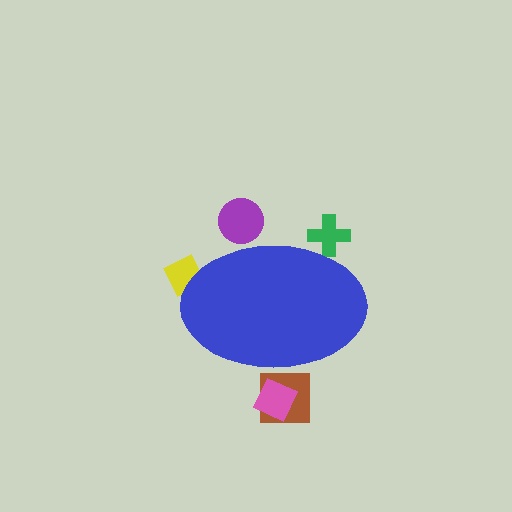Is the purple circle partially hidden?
Yes, the purple circle is partially hidden behind the blue ellipse.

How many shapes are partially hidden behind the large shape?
5 shapes are partially hidden.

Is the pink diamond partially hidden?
Yes, the pink diamond is partially hidden behind the blue ellipse.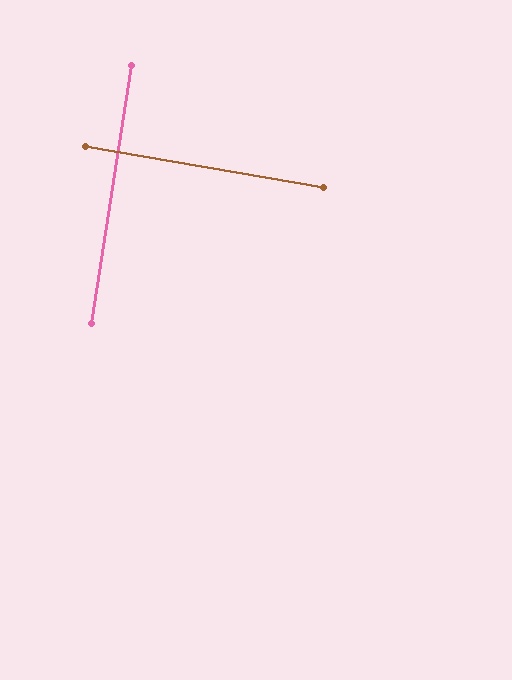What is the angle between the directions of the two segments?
Approximately 89 degrees.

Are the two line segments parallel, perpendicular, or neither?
Perpendicular — they meet at approximately 89°.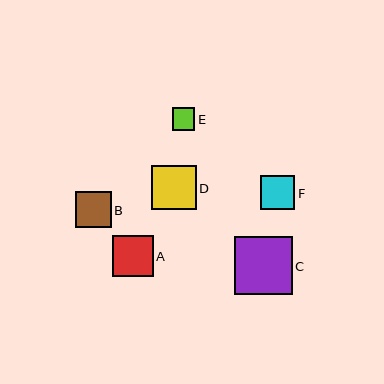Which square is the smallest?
Square E is the smallest with a size of approximately 23 pixels.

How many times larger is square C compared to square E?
Square C is approximately 2.6 times the size of square E.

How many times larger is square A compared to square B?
Square A is approximately 1.1 times the size of square B.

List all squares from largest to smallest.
From largest to smallest: C, D, A, B, F, E.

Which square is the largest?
Square C is the largest with a size of approximately 58 pixels.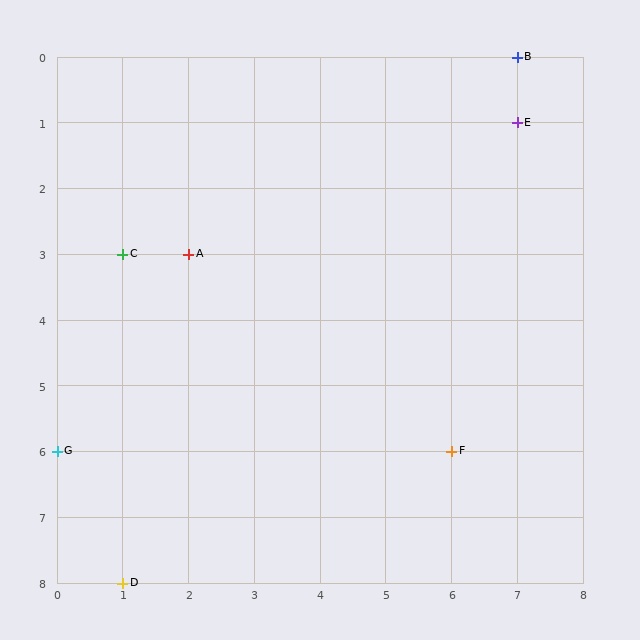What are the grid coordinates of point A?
Point A is at grid coordinates (2, 3).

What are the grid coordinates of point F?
Point F is at grid coordinates (6, 6).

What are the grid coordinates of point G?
Point G is at grid coordinates (0, 6).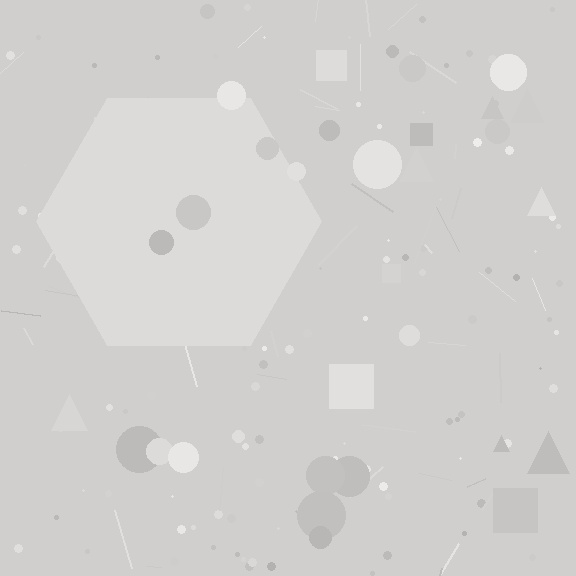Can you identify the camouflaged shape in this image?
The camouflaged shape is a hexagon.